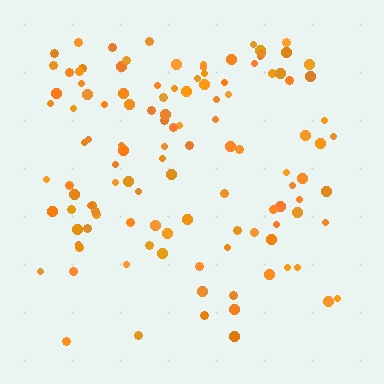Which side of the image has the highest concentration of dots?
The top.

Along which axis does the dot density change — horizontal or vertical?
Vertical.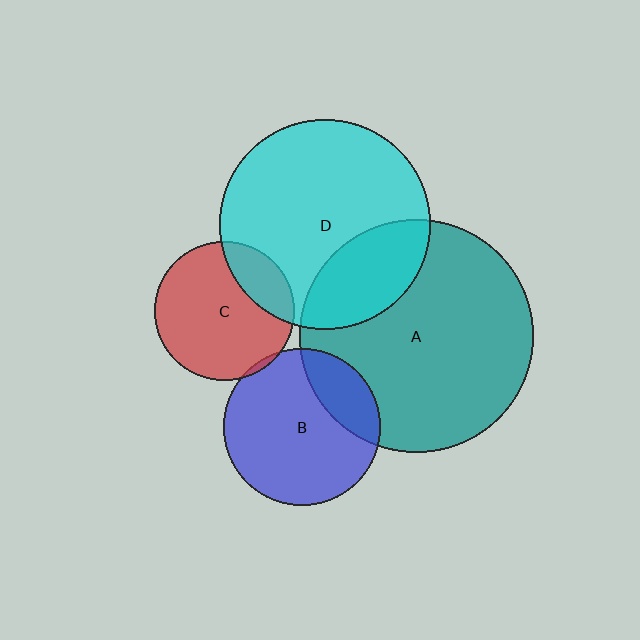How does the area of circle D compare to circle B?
Approximately 1.8 times.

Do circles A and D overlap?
Yes.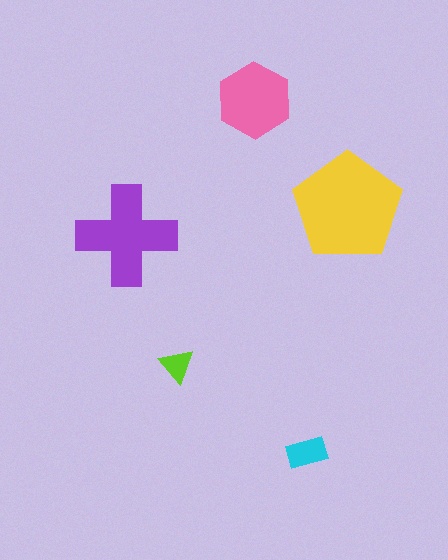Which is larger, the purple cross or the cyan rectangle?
The purple cross.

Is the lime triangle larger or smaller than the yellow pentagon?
Smaller.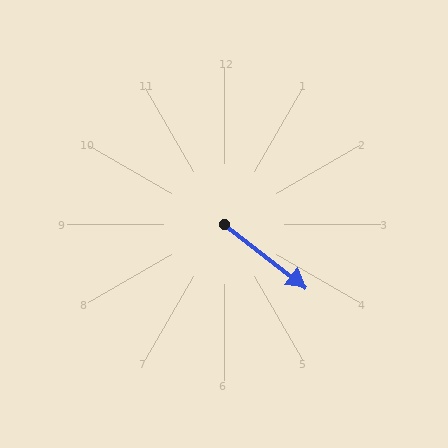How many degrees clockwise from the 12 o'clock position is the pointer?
Approximately 128 degrees.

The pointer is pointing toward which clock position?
Roughly 4 o'clock.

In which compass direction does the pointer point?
Southeast.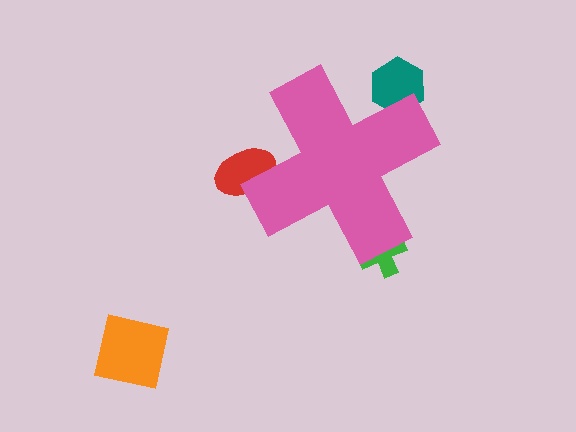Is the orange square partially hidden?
No, the orange square is fully visible.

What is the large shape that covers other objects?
A pink cross.